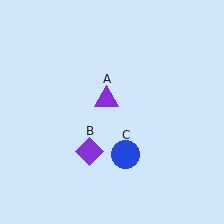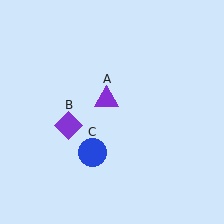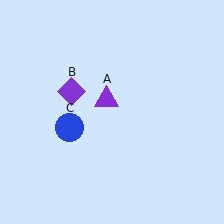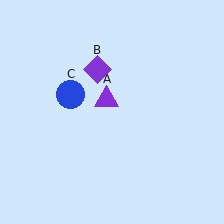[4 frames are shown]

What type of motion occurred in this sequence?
The purple diamond (object B), blue circle (object C) rotated clockwise around the center of the scene.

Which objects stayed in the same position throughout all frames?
Purple triangle (object A) remained stationary.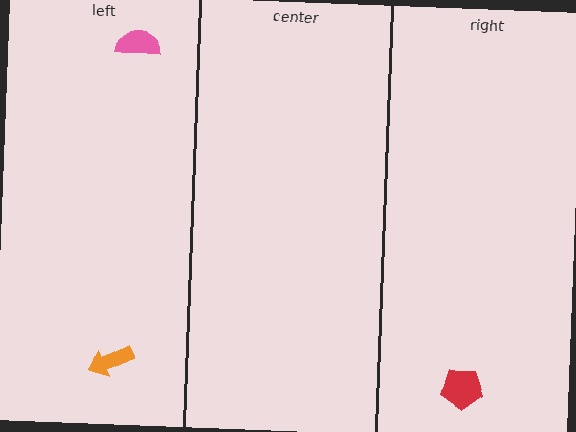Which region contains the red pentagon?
The right region.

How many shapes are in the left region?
2.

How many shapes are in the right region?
1.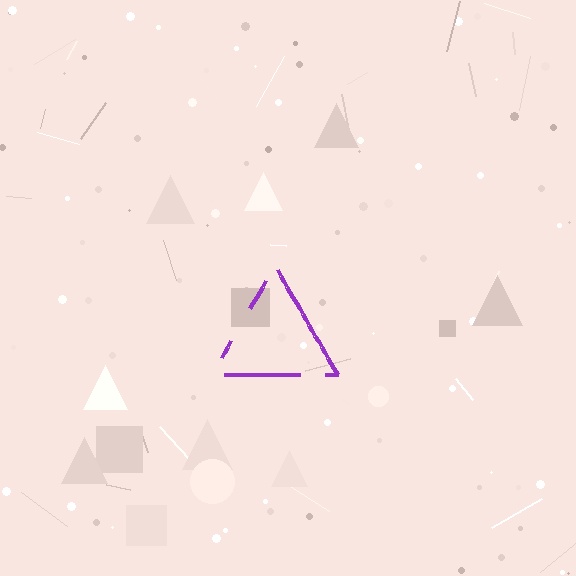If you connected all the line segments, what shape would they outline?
They would outline a triangle.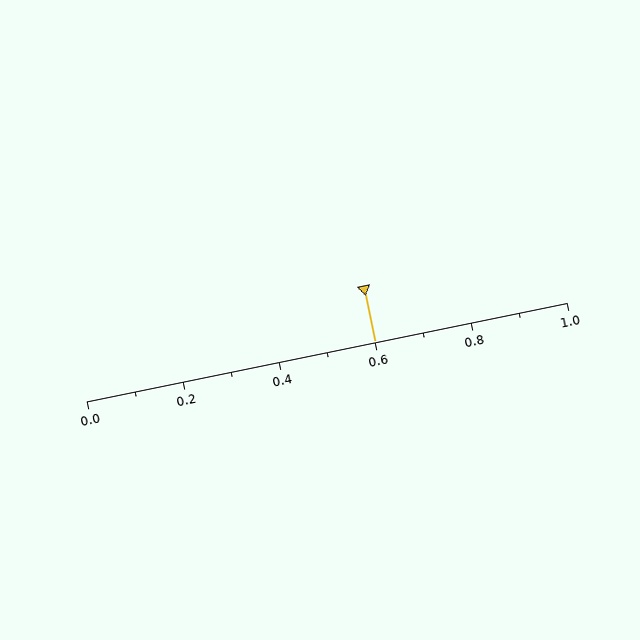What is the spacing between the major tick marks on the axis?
The major ticks are spaced 0.2 apart.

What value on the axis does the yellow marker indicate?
The marker indicates approximately 0.6.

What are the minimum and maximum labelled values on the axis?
The axis runs from 0.0 to 1.0.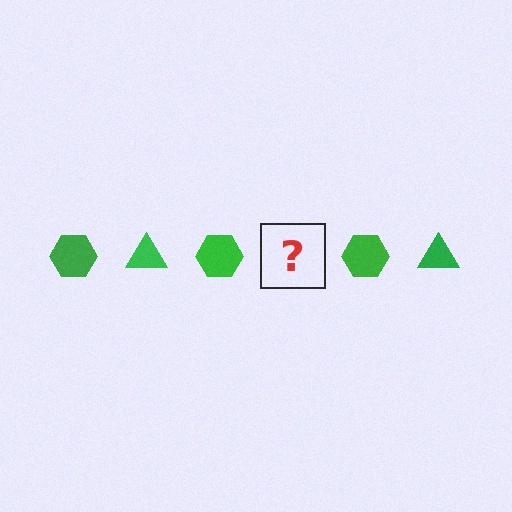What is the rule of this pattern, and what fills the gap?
The rule is that the pattern cycles through hexagon, triangle shapes in green. The gap should be filled with a green triangle.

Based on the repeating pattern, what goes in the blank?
The blank should be a green triangle.